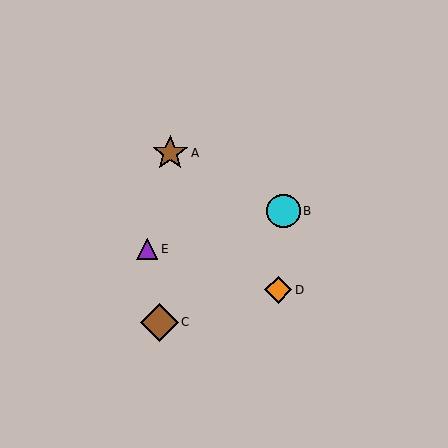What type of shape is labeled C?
Shape C is a brown diamond.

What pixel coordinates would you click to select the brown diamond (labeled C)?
Click at (160, 322) to select the brown diamond C.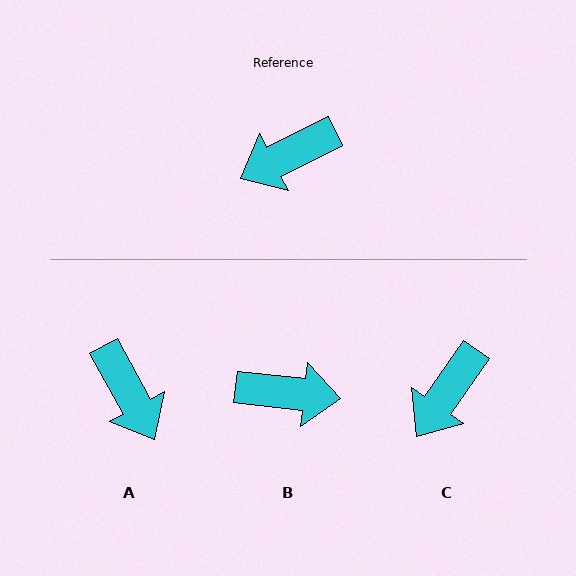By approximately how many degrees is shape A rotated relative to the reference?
Approximately 92 degrees counter-clockwise.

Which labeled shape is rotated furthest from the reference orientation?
B, about 147 degrees away.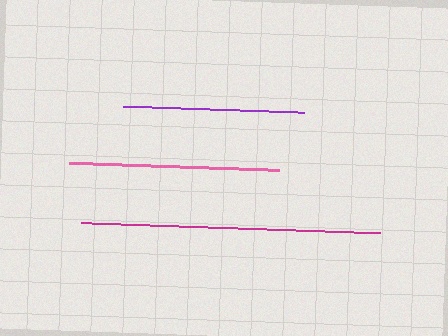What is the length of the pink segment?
The pink segment is approximately 211 pixels long.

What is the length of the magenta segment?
The magenta segment is approximately 299 pixels long.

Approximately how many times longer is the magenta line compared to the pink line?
The magenta line is approximately 1.4 times the length of the pink line.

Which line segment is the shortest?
The purple line is the shortest at approximately 181 pixels.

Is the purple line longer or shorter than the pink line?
The pink line is longer than the purple line.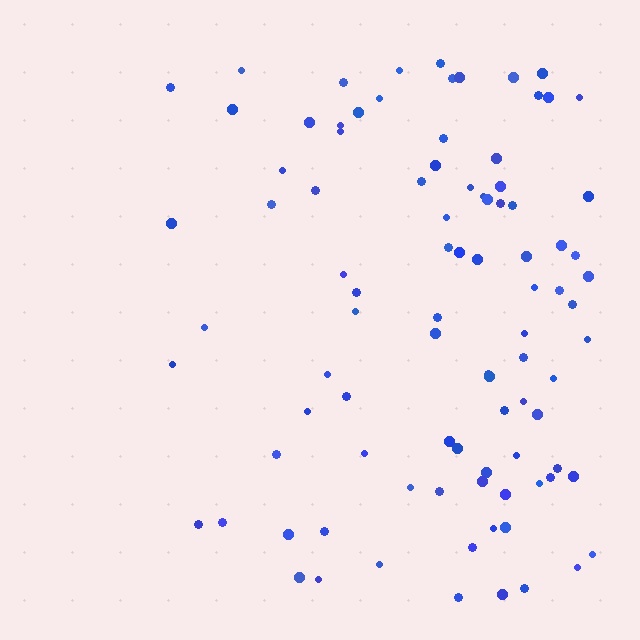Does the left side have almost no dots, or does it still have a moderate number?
Still a moderate number, just noticeably fewer than the right.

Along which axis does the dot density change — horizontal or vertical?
Horizontal.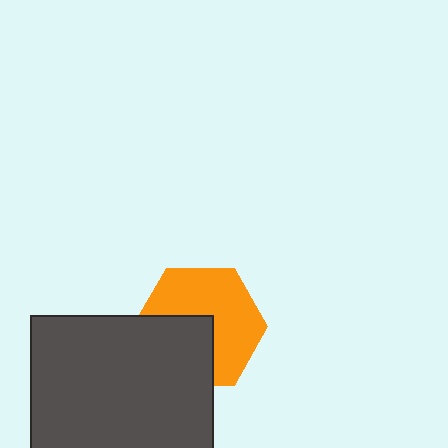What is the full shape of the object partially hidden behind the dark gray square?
The partially hidden object is an orange hexagon.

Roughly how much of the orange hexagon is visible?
About half of it is visible (roughly 61%).